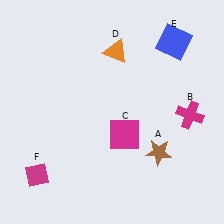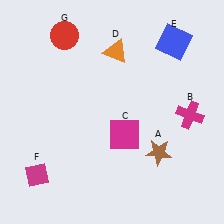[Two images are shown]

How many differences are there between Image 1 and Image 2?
There is 1 difference between the two images.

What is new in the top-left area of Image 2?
A red circle (G) was added in the top-left area of Image 2.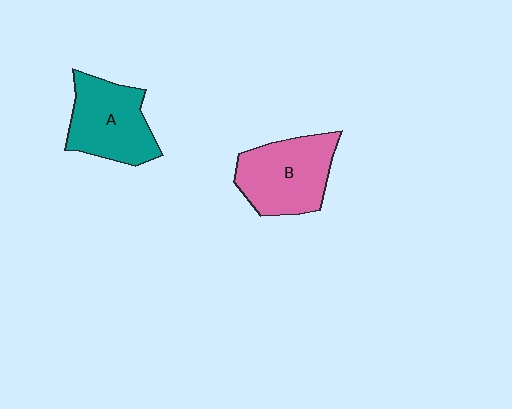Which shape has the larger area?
Shape B (pink).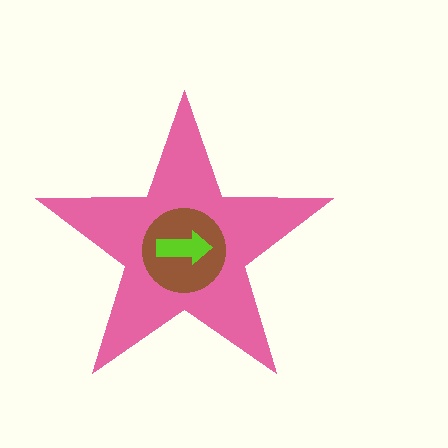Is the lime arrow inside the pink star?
Yes.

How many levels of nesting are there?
3.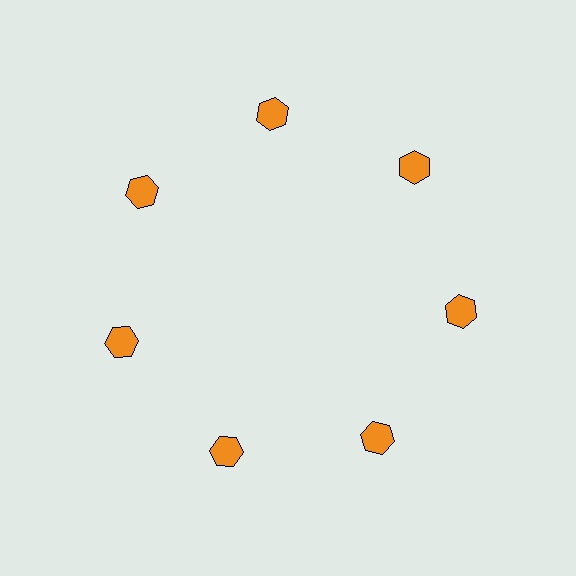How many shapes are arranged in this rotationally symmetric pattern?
There are 7 shapes, arranged in 7 groups of 1.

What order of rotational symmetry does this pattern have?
This pattern has 7-fold rotational symmetry.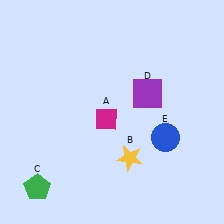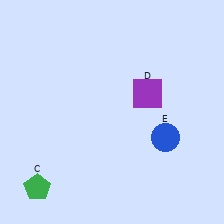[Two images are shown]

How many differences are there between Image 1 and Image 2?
There are 2 differences between the two images.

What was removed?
The magenta diamond (A), the yellow star (B) were removed in Image 2.